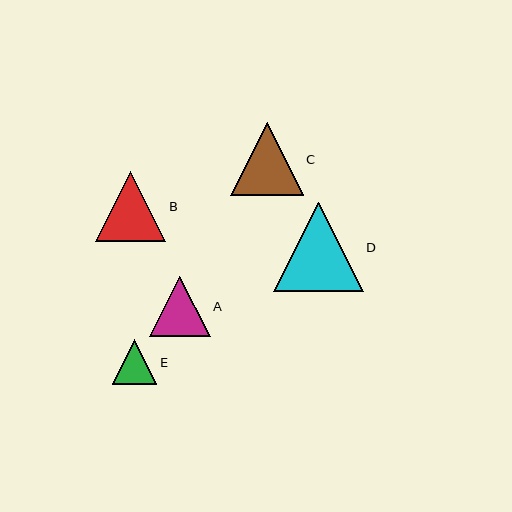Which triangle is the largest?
Triangle D is the largest with a size of approximately 90 pixels.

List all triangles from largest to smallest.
From largest to smallest: D, C, B, A, E.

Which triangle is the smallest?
Triangle E is the smallest with a size of approximately 45 pixels.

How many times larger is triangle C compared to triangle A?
Triangle C is approximately 1.2 times the size of triangle A.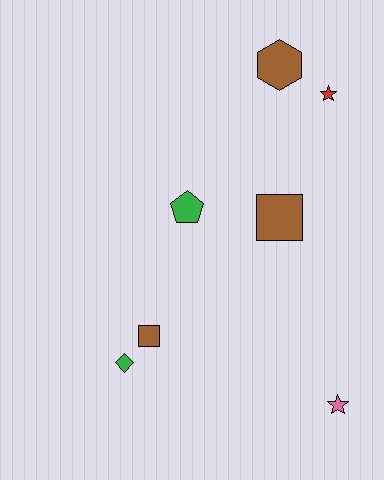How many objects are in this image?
There are 7 objects.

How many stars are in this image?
There are 2 stars.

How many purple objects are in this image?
There are no purple objects.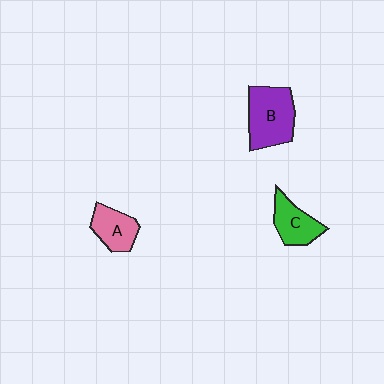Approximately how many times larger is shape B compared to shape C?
Approximately 1.5 times.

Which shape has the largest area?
Shape B (purple).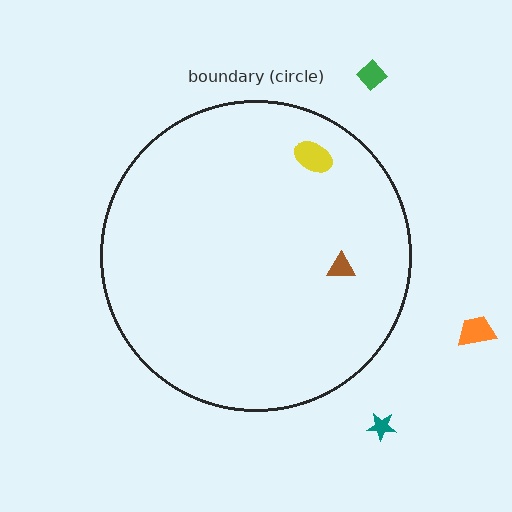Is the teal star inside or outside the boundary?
Outside.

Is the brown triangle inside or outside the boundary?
Inside.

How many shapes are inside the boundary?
2 inside, 3 outside.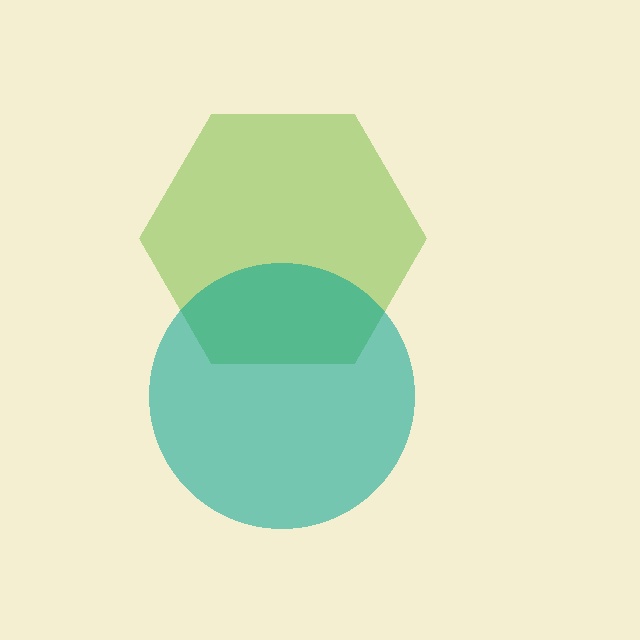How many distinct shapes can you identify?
There are 2 distinct shapes: a lime hexagon, a teal circle.